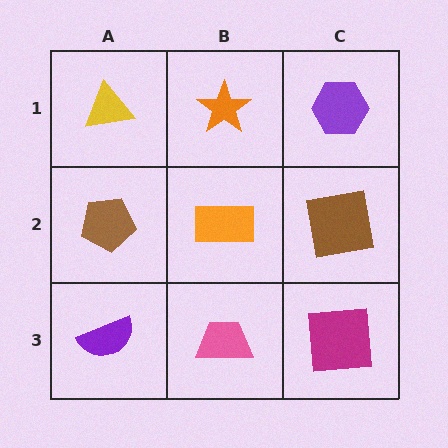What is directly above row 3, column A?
A brown pentagon.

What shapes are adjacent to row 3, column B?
An orange rectangle (row 2, column B), a purple semicircle (row 3, column A), a magenta square (row 3, column C).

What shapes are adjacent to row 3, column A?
A brown pentagon (row 2, column A), a pink trapezoid (row 3, column B).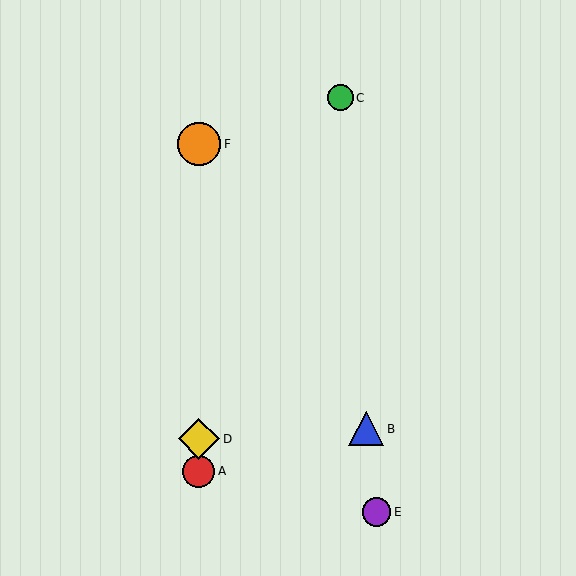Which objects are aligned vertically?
Objects A, D, F are aligned vertically.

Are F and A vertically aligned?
Yes, both are at x≈199.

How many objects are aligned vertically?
3 objects (A, D, F) are aligned vertically.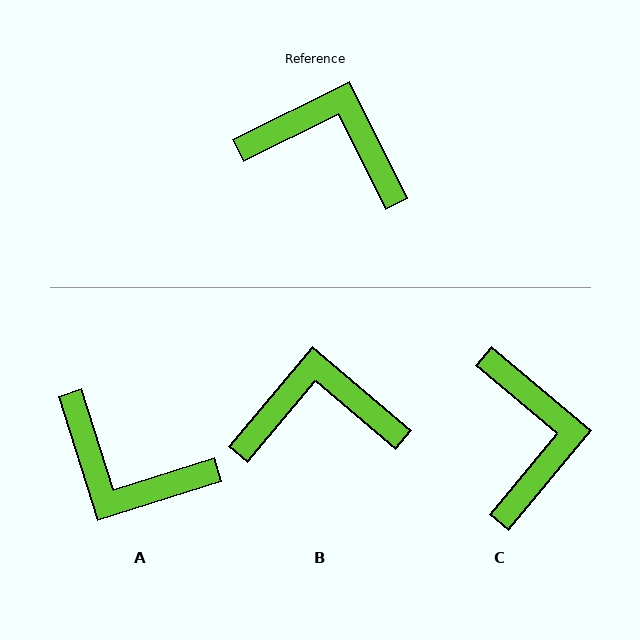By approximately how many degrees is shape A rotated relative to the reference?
Approximately 171 degrees counter-clockwise.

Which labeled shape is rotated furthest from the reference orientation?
A, about 171 degrees away.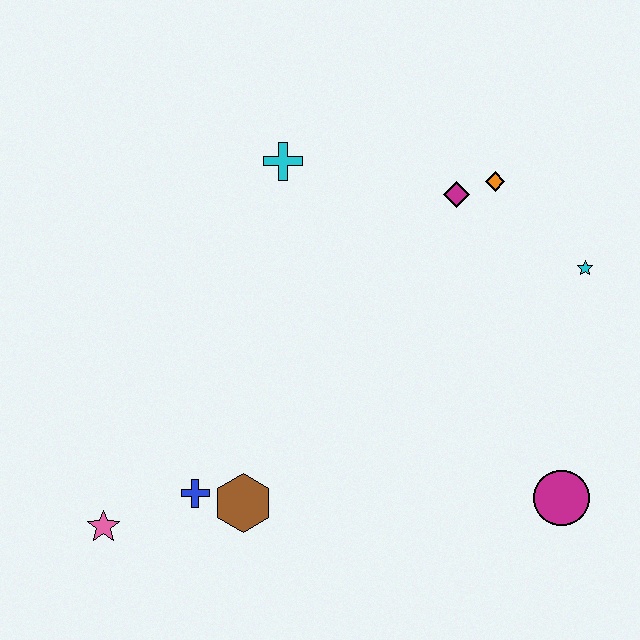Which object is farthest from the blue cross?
The cyan star is farthest from the blue cross.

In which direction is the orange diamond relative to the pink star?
The orange diamond is to the right of the pink star.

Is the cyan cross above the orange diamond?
Yes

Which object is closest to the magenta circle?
The cyan star is closest to the magenta circle.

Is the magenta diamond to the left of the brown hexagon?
No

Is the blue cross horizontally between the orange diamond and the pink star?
Yes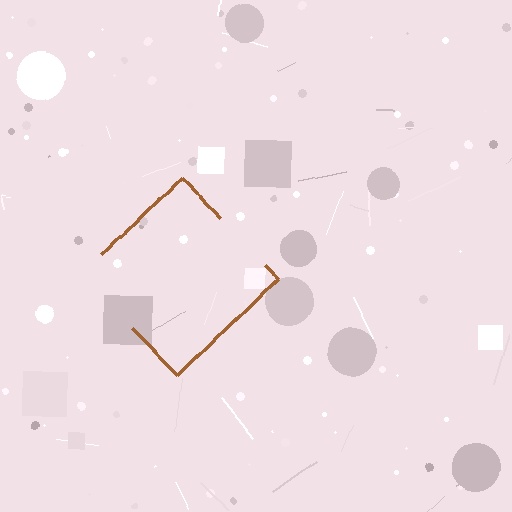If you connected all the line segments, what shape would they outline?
They would outline a diamond.